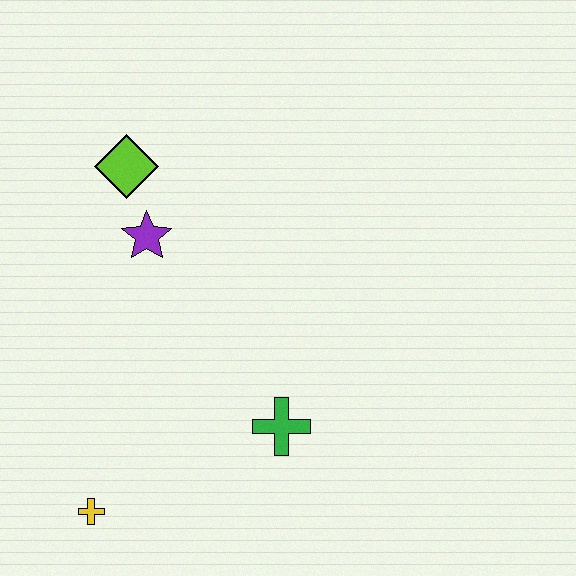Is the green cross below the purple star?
Yes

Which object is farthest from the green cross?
The lime diamond is farthest from the green cross.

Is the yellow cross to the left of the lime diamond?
Yes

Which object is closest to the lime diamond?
The purple star is closest to the lime diamond.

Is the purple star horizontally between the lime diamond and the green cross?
Yes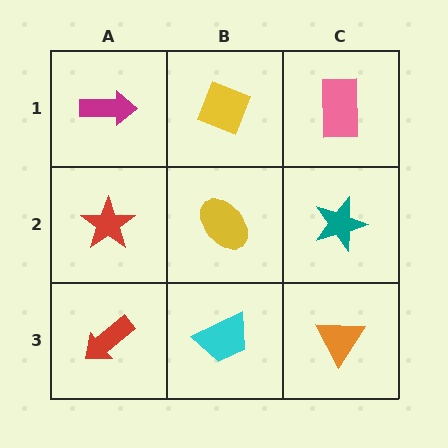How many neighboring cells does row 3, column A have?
2.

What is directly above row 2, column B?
A yellow diamond.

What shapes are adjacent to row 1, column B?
A yellow ellipse (row 2, column B), a magenta arrow (row 1, column A), a pink rectangle (row 1, column C).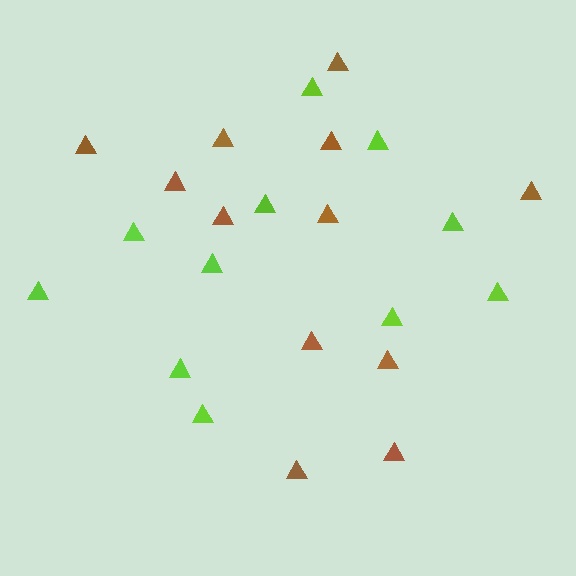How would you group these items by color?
There are 2 groups: one group of lime triangles (11) and one group of brown triangles (12).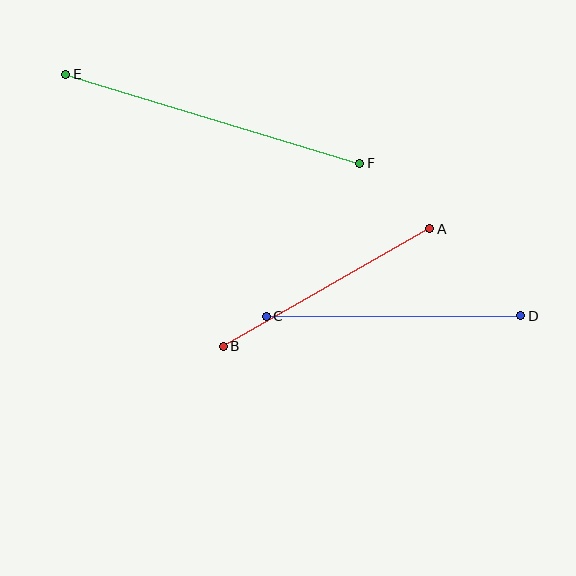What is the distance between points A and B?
The distance is approximately 238 pixels.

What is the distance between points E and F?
The distance is approximately 307 pixels.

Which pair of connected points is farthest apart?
Points E and F are farthest apart.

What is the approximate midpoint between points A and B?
The midpoint is at approximately (326, 287) pixels.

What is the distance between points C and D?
The distance is approximately 255 pixels.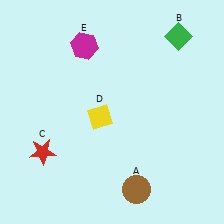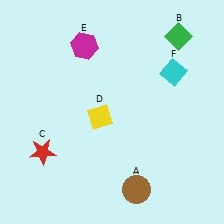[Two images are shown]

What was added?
A cyan diamond (F) was added in Image 2.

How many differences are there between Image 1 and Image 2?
There is 1 difference between the two images.